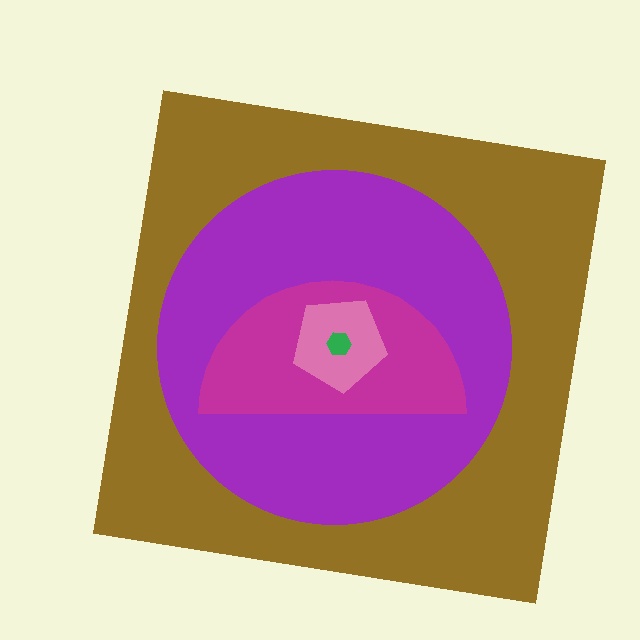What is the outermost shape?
The brown square.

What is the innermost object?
The green hexagon.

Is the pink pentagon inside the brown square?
Yes.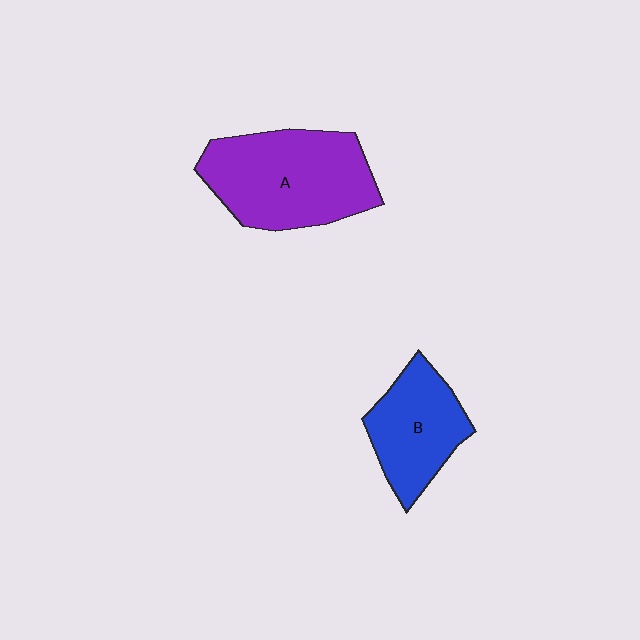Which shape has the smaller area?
Shape B (blue).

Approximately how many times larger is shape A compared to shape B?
Approximately 1.5 times.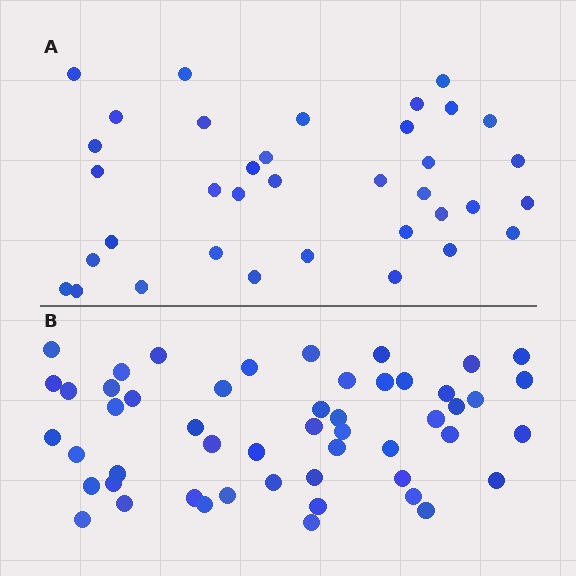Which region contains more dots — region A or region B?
Region B (the bottom region) has more dots.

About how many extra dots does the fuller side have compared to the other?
Region B has approximately 15 more dots than region A.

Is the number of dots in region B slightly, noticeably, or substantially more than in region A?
Region B has noticeably more, but not dramatically so. The ratio is roughly 1.4 to 1.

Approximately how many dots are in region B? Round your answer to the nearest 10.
About 50 dots. (The exact count is 51, which rounds to 50.)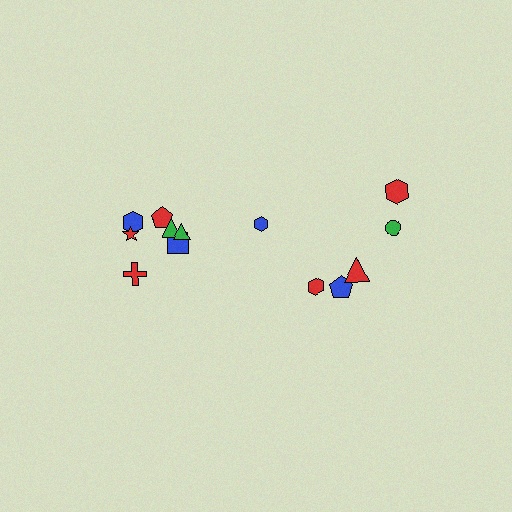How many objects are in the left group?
There are 8 objects.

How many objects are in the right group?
There are 5 objects.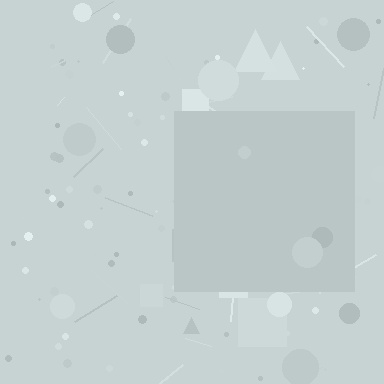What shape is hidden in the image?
A square is hidden in the image.